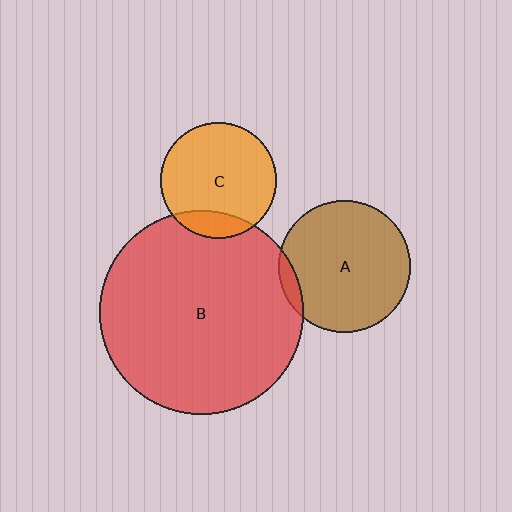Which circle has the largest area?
Circle B (red).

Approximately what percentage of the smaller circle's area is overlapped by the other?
Approximately 15%.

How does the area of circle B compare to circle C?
Approximately 3.1 times.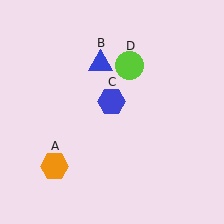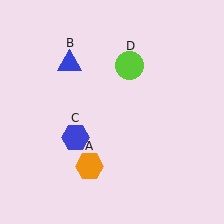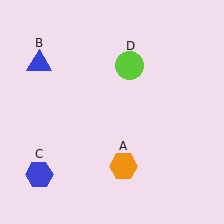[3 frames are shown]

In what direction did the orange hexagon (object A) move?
The orange hexagon (object A) moved right.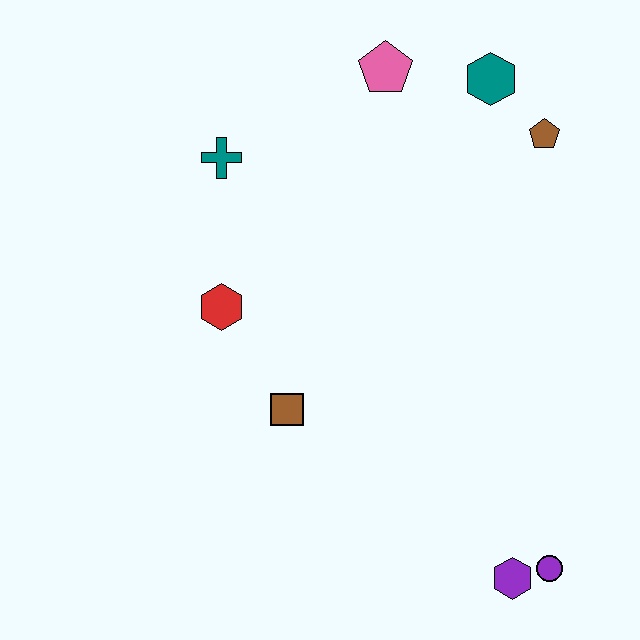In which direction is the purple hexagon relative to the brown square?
The purple hexagon is to the right of the brown square.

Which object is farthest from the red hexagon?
The purple circle is farthest from the red hexagon.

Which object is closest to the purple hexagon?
The purple circle is closest to the purple hexagon.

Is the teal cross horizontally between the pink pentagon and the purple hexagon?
No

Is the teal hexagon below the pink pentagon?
Yes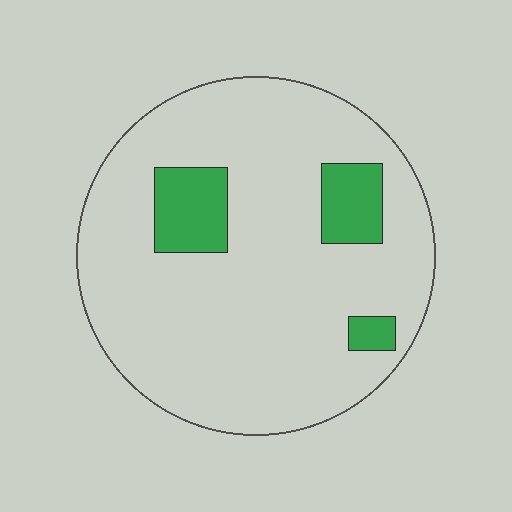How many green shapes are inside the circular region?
3.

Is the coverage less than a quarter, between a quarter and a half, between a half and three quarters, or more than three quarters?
Less than a quarter.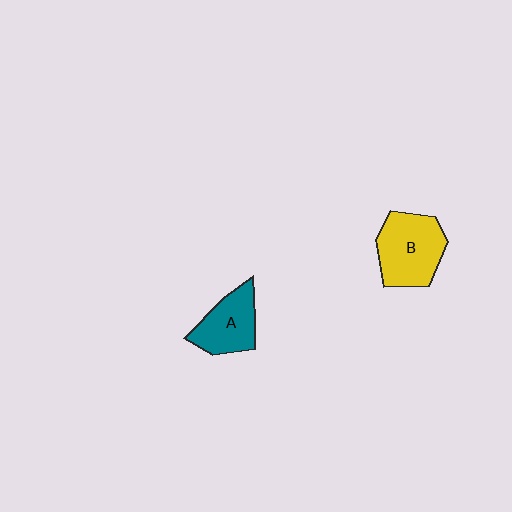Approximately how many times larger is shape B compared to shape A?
Approximately 1.3 times.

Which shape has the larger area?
Shape B (yellow).